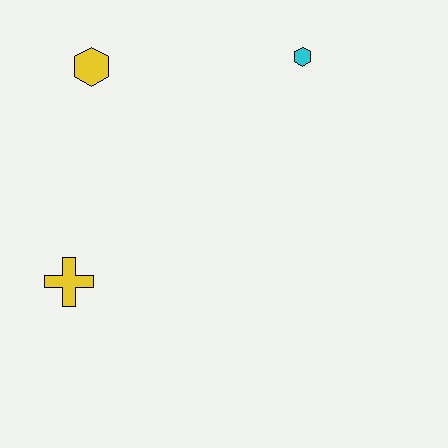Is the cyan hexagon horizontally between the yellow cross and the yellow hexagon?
No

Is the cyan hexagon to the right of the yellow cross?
Yes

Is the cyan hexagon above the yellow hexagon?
Yes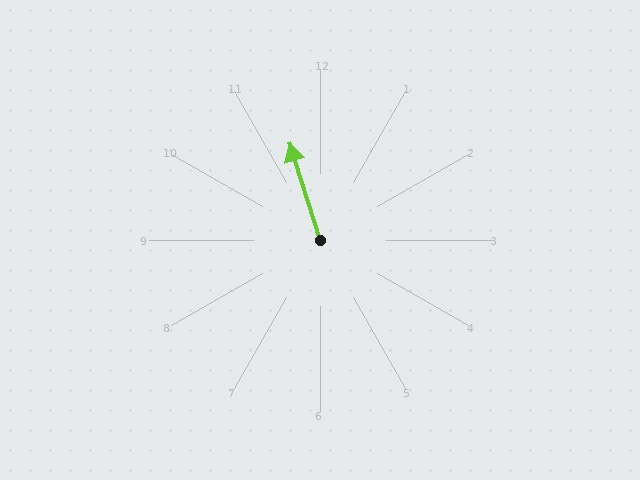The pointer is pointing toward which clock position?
Roughly 11 o'clock.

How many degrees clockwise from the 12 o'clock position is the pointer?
Approximately 342 degrees.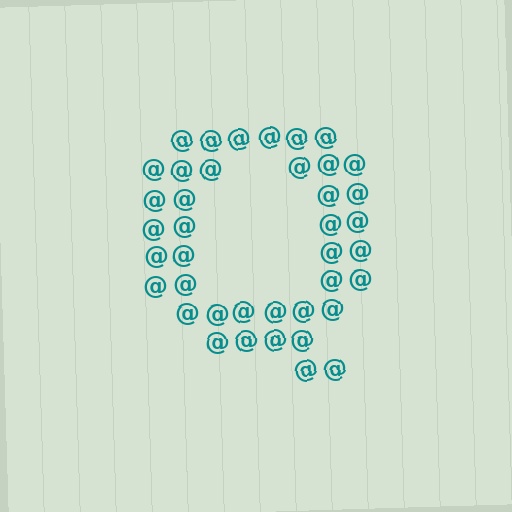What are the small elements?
The small elements are at signs.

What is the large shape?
The large shape is the letter Q.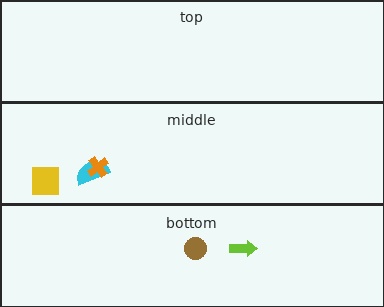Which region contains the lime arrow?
The bottom region.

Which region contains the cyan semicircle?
The middle region.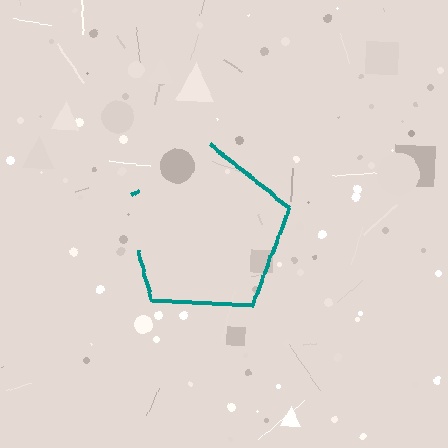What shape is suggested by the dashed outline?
The dashed outline suggests a pentagon.